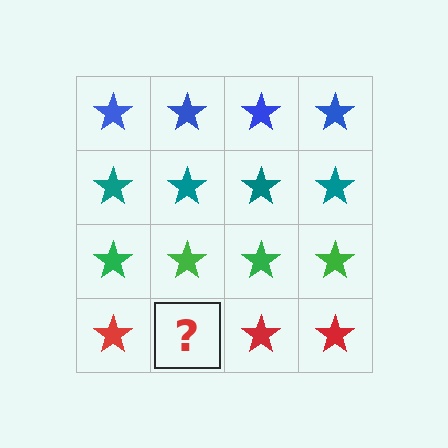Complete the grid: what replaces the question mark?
The question mark should be replaced with a red star.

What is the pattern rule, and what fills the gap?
The rule is that each row has a consistent color. The gap should be filled with a red star.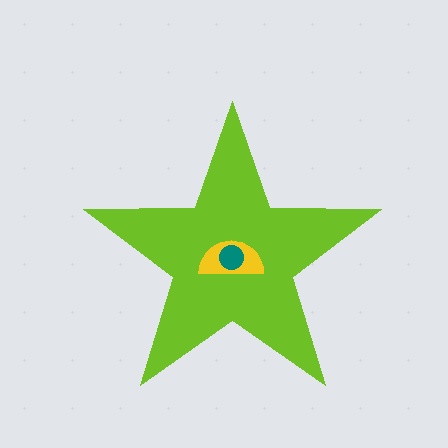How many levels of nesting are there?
3.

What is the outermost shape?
The lime star.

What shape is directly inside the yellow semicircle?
The teal circle.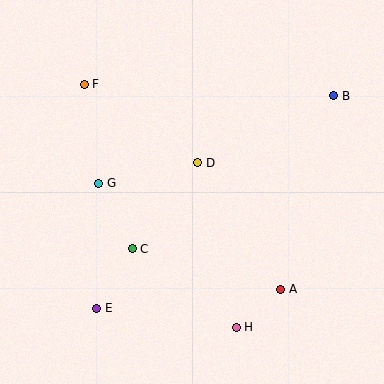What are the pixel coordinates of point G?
Point G is at (99, 183).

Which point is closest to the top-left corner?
Point F is closest to the top-left corner.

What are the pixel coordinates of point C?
Point C is at (132, 249).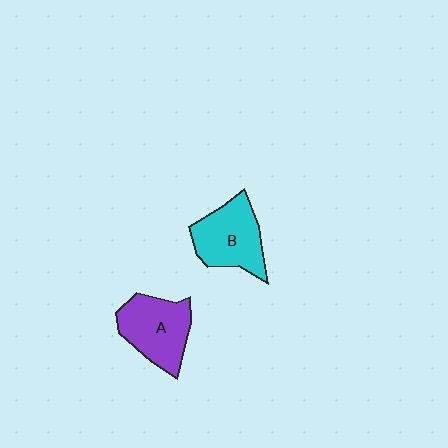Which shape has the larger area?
Shape B (cyan).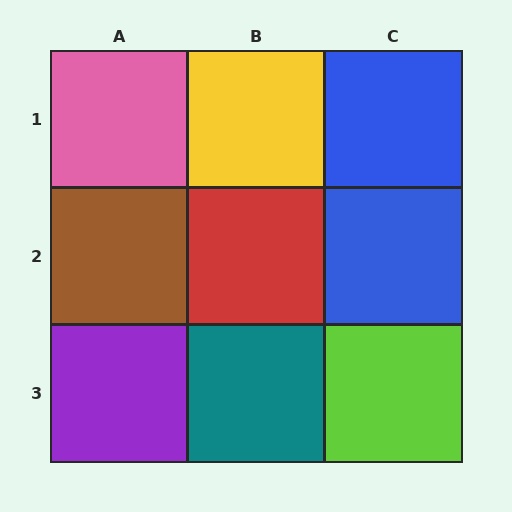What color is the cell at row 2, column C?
Blue.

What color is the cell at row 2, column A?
Brown.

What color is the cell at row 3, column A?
Purple.